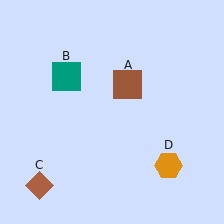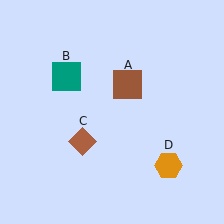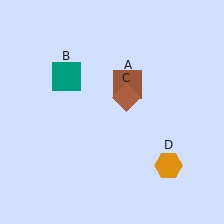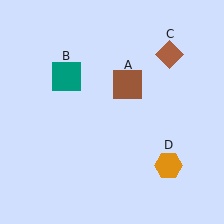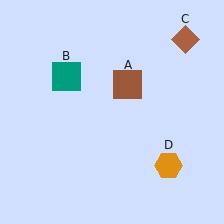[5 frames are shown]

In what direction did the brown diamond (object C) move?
The brown diamond (object C) moved up and to the right.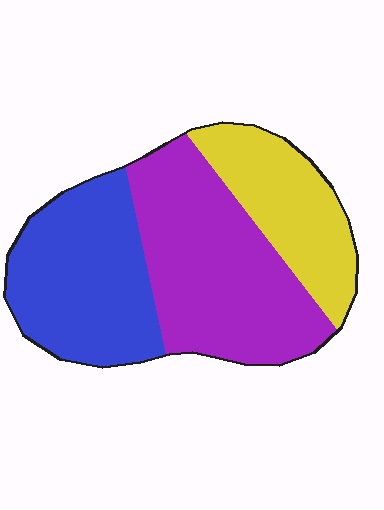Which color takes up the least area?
Yellow, at roughly 25%.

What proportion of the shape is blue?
Blue takes up between a third and a half of the shape.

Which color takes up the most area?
Purple, at roughly 40%.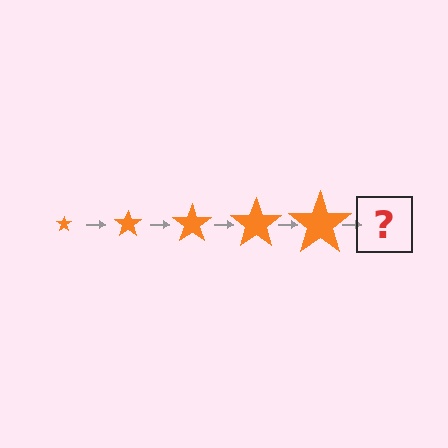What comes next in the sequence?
The next element should be an orange star, larger than the previous one.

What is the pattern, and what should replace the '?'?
The pattern is that the star gets progressively larger each step. The '?' should be an orange star, larger than the previous one.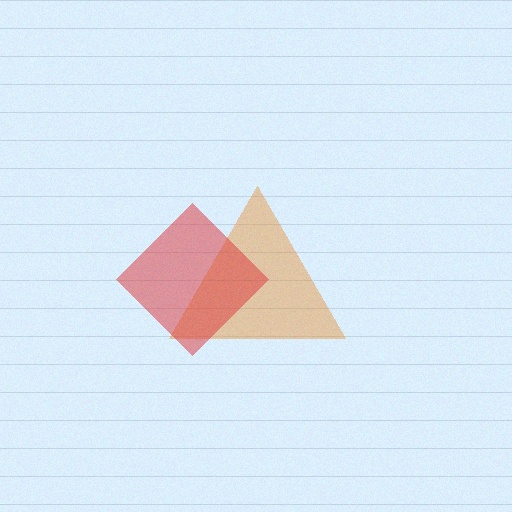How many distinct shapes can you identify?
There are 2 distinct shapes: an orange triangle, a red diamond.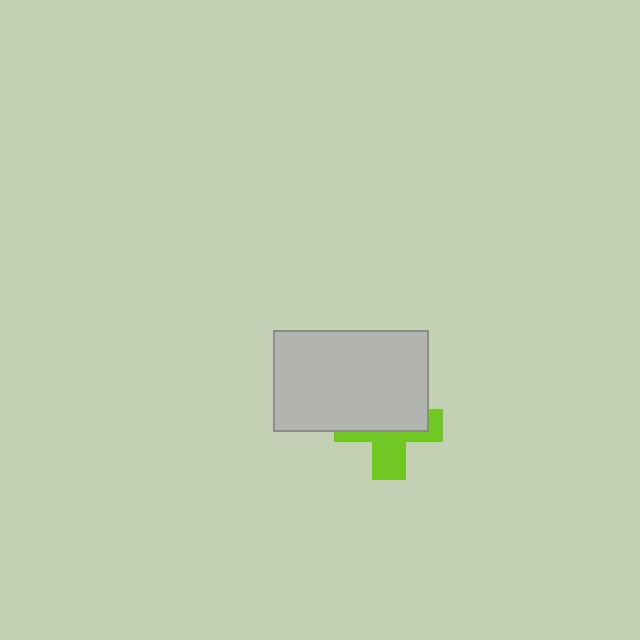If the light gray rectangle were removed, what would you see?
You would see the complete lime cross.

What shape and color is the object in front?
The object in front is a light gray rectangle.